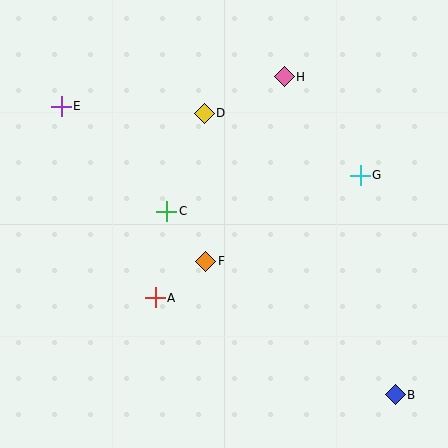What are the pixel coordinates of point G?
Point G is at (360, 175).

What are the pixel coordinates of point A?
Point A is at (155, 298).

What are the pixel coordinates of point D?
Point D is at (204, 113).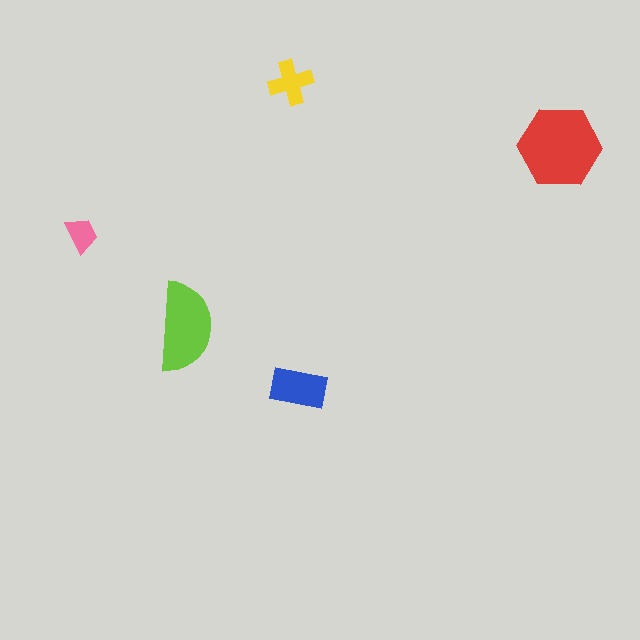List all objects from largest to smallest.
The red hexagon, the lime semicircle, the blue rectangle, the yellow cross, the pink trapezoid.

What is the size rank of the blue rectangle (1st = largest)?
3rd.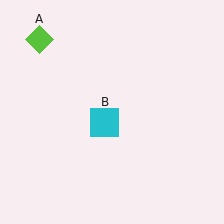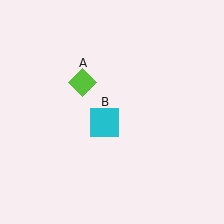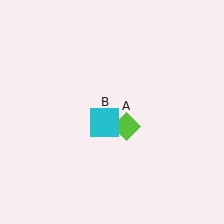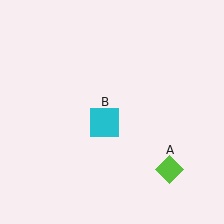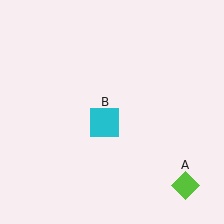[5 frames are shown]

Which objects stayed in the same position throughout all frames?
Cyan square (object B) remained stationary.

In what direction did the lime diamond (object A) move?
The lime diamond (object A) moved down and to the right.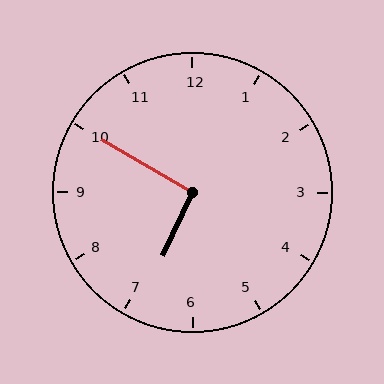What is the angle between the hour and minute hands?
Approximately 95 degrees.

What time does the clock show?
6:50.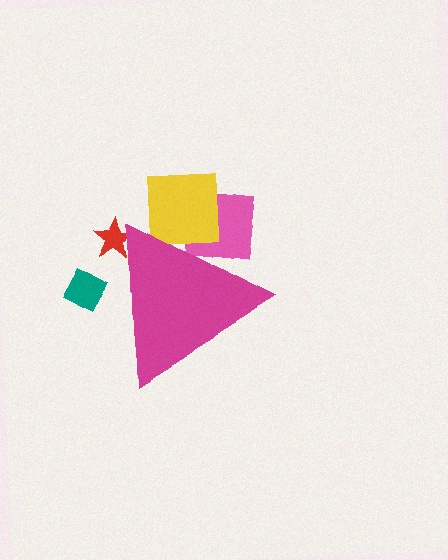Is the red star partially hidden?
Yes, the red star is partially hidden behind the magenta triangle.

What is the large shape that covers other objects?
A magenta triangle.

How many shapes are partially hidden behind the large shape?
4 shapes are partially hidden.